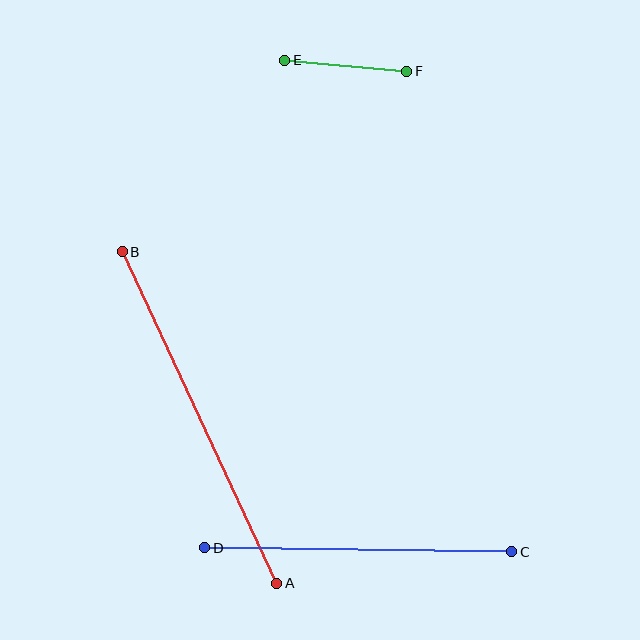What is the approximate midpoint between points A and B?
The midpoint is at approximately (200, 417) pixels.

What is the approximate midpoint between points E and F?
The midpoint is at approximately (346, 66) pixels.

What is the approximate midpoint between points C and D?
The midpoint is at approximately (358, 550) pixels.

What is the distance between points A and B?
The distance is approximately 366 pixels.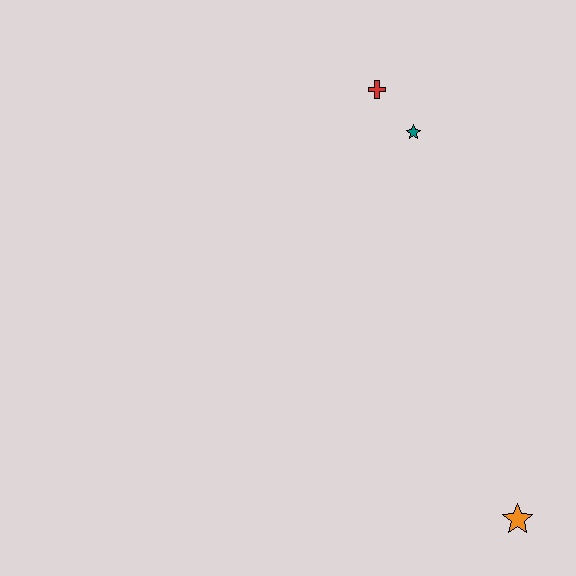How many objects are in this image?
There are 3 objects.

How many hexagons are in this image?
There are no hexagons.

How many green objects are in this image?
There are no green objects.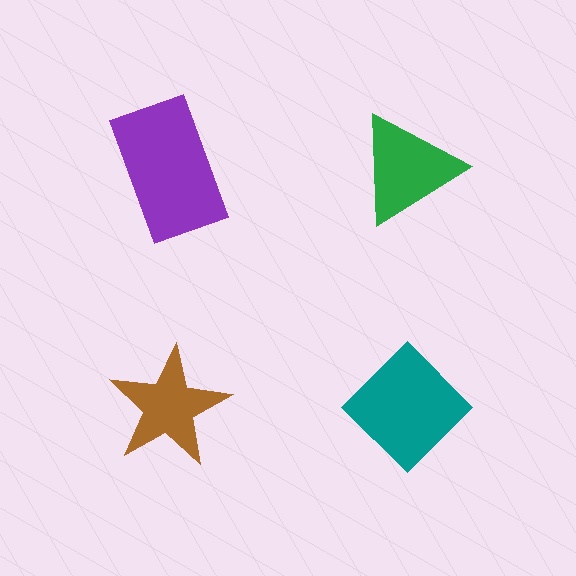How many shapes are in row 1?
2 shapes.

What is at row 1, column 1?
A purple rectangle.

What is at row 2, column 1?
A brown star.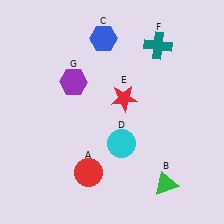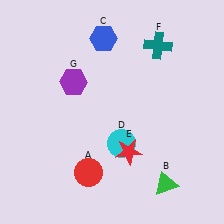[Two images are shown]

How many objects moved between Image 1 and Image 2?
1 object moved between the two images.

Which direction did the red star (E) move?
The red star (E) moved down.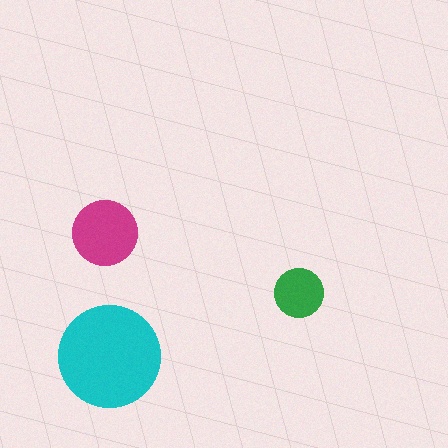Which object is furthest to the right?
The green circle is rightmost.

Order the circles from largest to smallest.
the cyan one, the magenta one, the green one.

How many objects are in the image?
There are 3 objects in the image.